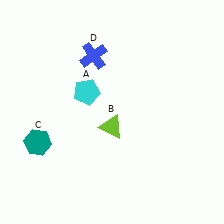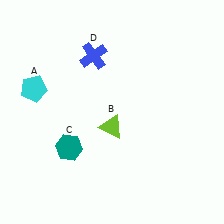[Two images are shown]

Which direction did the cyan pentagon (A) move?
The cyan pentagon (A) moved left.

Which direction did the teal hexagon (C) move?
The teal hexagon (C) moved right.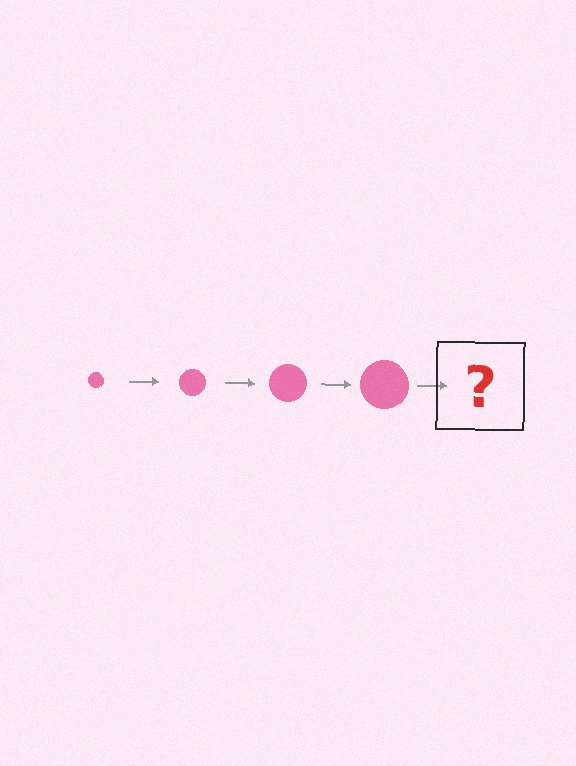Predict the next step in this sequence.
The next step is a pink circle, larger than the previous one.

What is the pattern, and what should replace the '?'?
The pattern is that the circle gets progressively larger each step. The '?' should be a pink circle, larger than the previous one.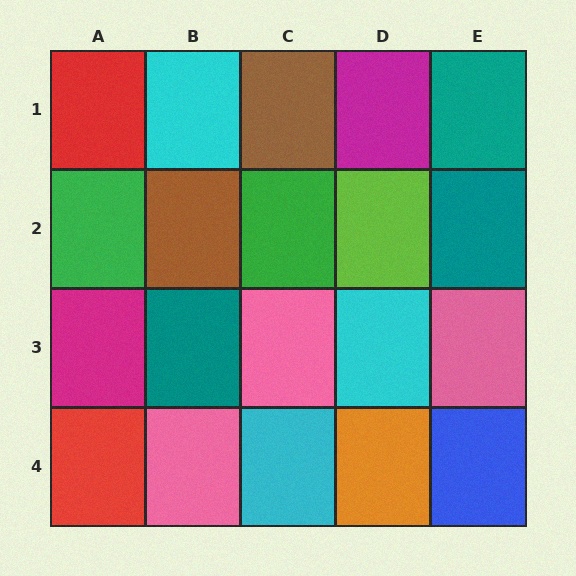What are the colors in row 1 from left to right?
Red, cyan, brown, magenta, teal.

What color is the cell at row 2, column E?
Teal.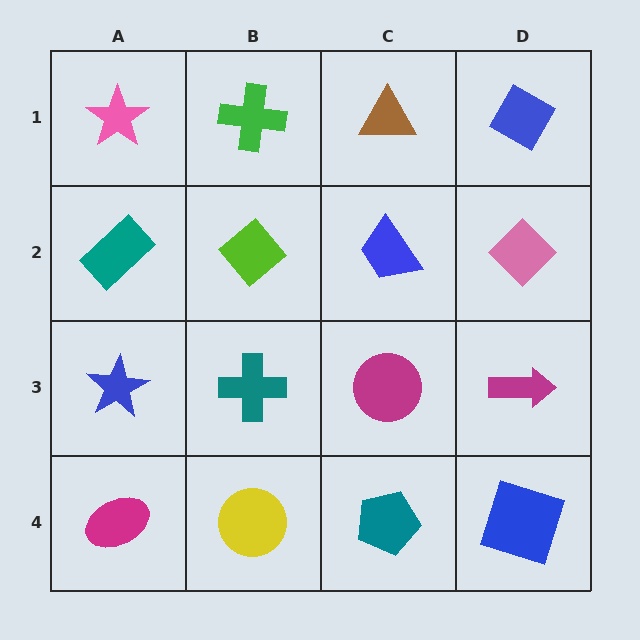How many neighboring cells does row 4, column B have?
3.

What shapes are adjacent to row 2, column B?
A green cross (row 1, column B), a teal cross (row 3, column B), a teal rectangle (row 2, column A), a blue trapezoid (row 2, column C).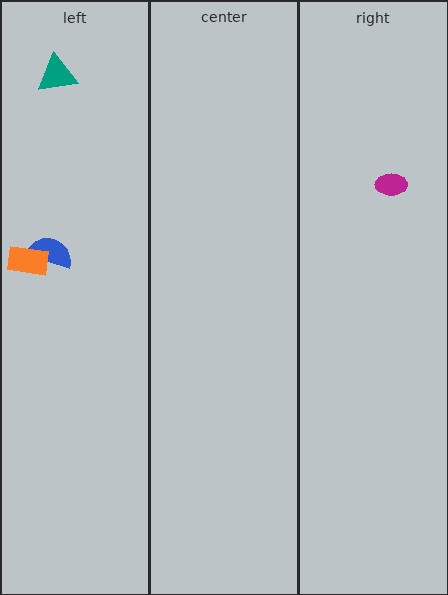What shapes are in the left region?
The blue semicircle, the orange rectangle, the teal triangle.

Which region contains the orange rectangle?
The left region.